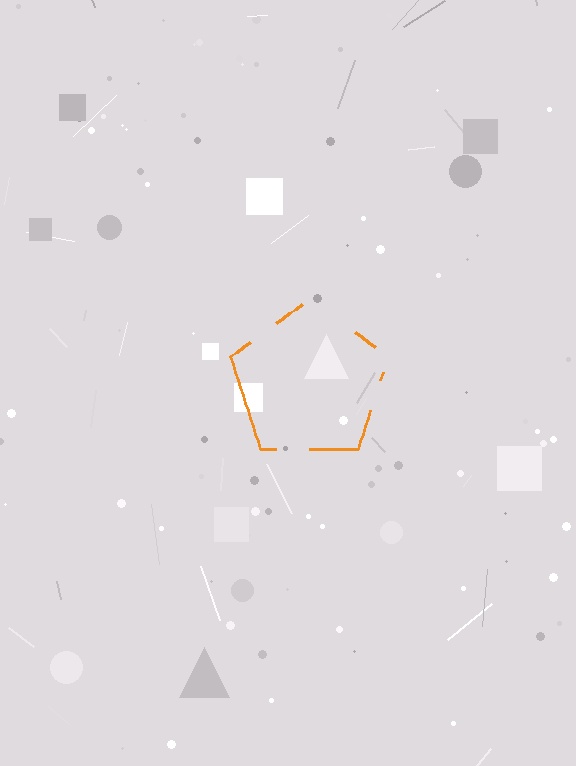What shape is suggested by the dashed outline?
The dashed outline suggests a pentagon.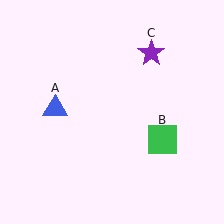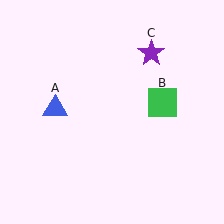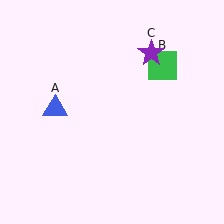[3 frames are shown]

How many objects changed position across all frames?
1 object changed position: green square (object B).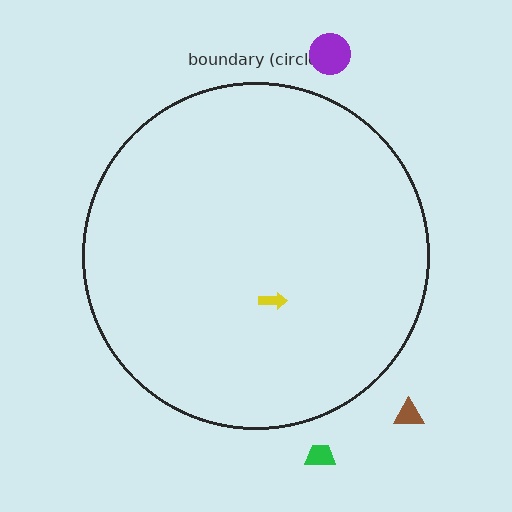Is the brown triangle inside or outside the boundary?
Outside.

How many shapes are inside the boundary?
1 inside, 3 outside.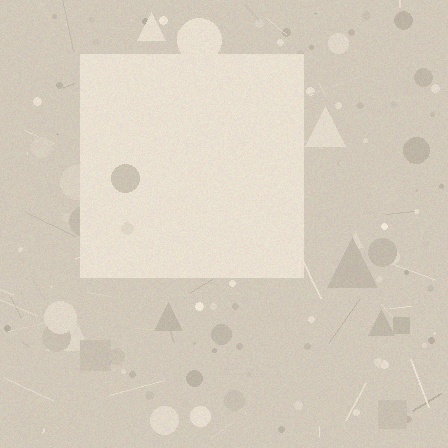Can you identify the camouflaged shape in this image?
The camouflaged shape is a square.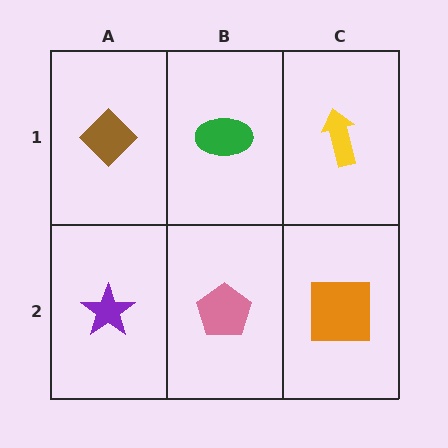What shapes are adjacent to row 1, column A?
A purple star (row 2, column A), a green ellipse (row 1, column B).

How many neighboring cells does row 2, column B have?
3.